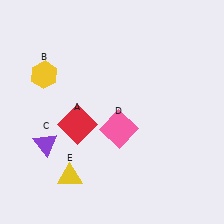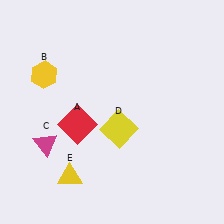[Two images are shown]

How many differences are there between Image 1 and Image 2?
There are 2 differences between the two images.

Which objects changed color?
C changed from purple to magenta. D changed from pink to yellow.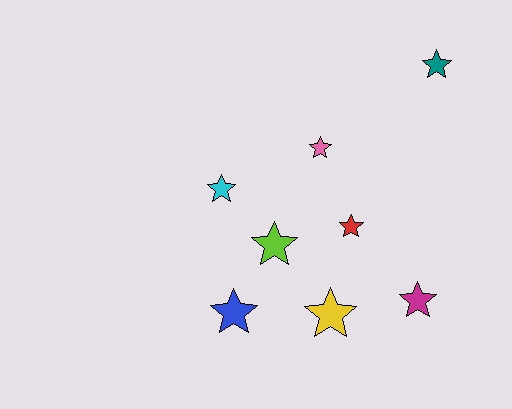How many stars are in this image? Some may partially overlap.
There are 8 stars.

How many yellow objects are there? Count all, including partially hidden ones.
There is 1 yellow object.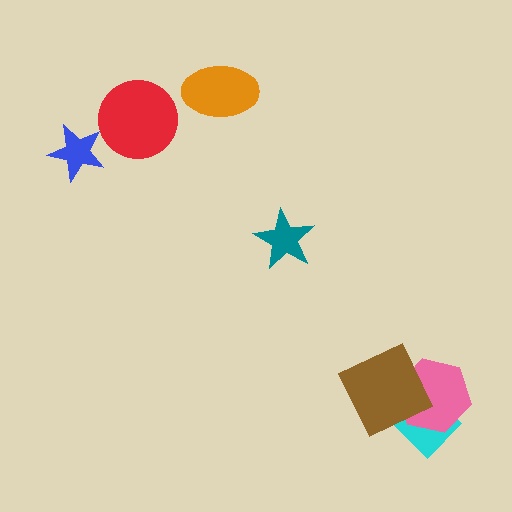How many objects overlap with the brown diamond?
2 objects overlap with the brown diamond.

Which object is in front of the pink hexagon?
The brown diamond is in front of the pink hexagon.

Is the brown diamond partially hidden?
No, no other shape covers it.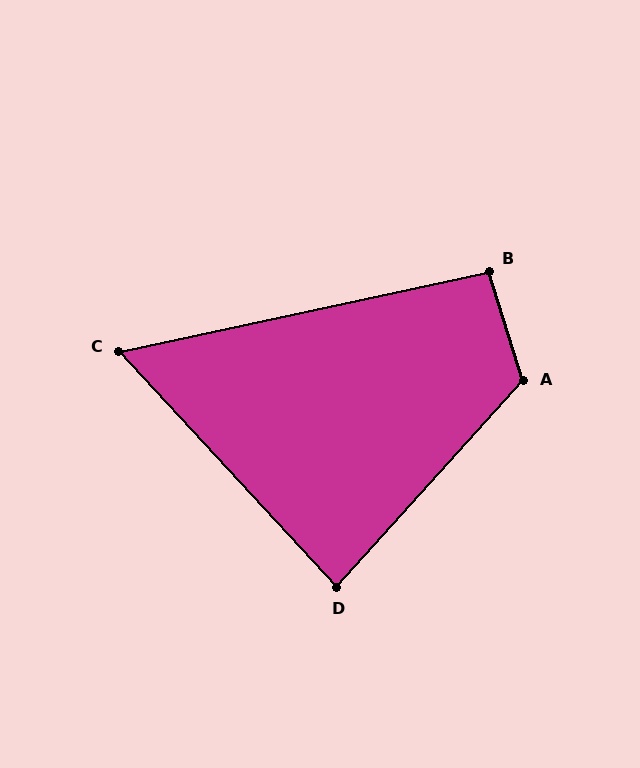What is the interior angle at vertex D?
Approximately 85 degrees (acute).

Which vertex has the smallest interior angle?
C, at approximately 60 degrees.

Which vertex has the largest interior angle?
A, at approximately 120 degrees.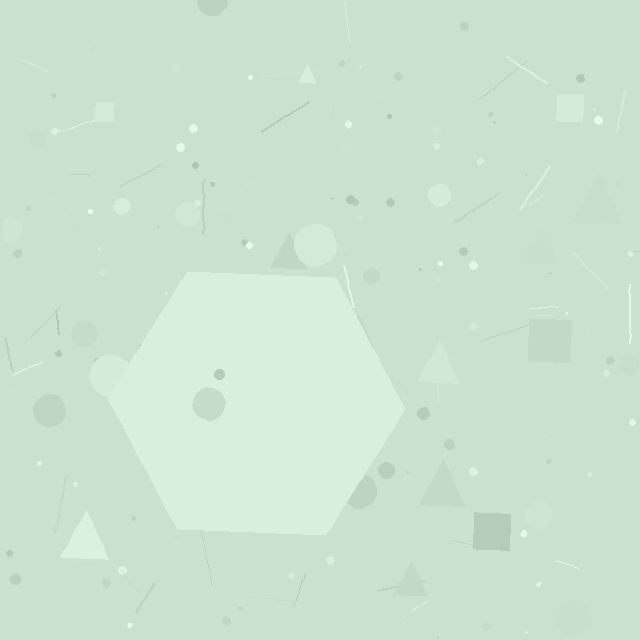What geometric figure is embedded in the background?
A hexagon is embedded in the background.